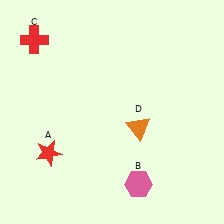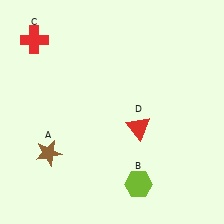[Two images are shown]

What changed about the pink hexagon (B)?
In Image 1, B is pink. In Image 2, it changed to lime.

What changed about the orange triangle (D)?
In Image 1, D is orange. In Image 2, it changed to red.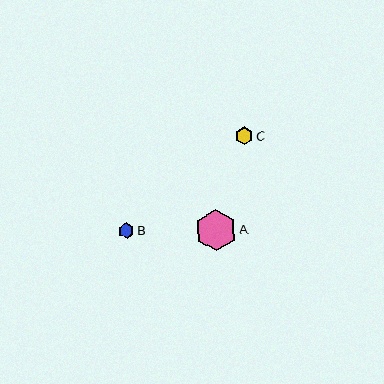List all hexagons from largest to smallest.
From largest to smallest: A, C, B.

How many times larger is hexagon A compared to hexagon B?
Hexagon A is approximately 2.6 times the size of hexagon B.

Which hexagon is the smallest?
Hexagon B is the smallest with a size of approximately 15 pixels.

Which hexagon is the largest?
Hexagon A is the largest with a size of approximately 41 pixels.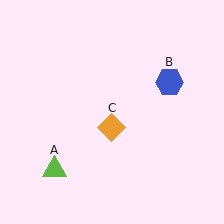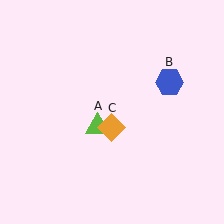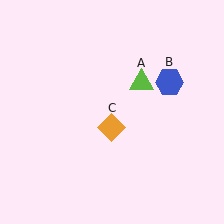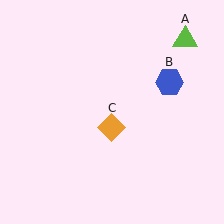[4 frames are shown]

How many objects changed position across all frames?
1 object changed position: lime triangle (object A).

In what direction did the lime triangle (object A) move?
The lime triangle (object A) moved up and to the right.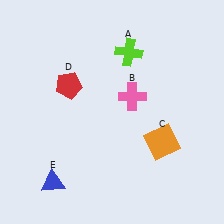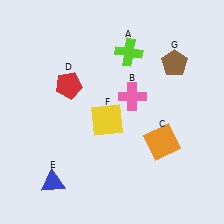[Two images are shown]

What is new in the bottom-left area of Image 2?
A yellow square (F) was added in the bottom-left area of Image 2.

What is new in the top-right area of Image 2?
A brown pentagon (G) was added in the top-right area of Image 2.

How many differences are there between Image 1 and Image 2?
There are 2 differences between the two images.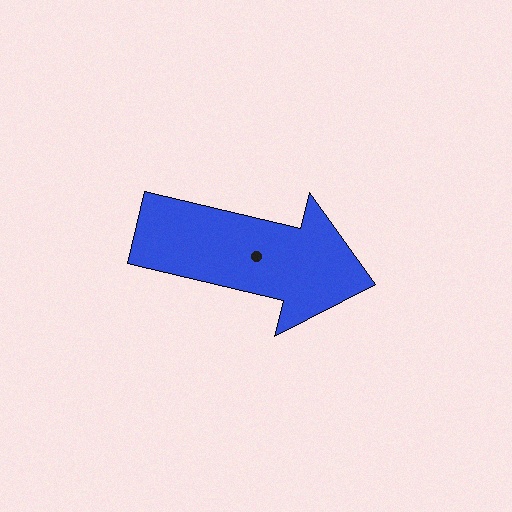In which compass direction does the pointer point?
East.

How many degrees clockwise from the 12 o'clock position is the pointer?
Approximately 104 degrees.